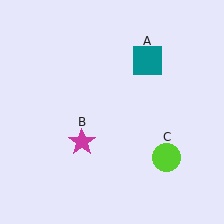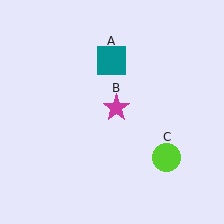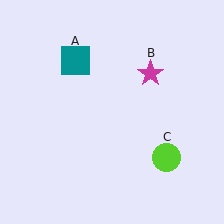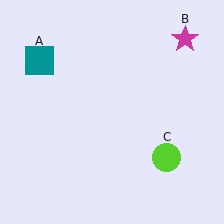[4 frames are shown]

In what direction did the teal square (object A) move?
The teal square (object A) moved left.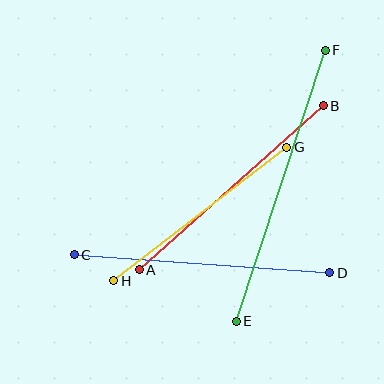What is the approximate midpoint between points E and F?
The midpoint is at approximately (281, 186) pixels.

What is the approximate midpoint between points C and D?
The midpoint is at approximately (202, 264) pixels.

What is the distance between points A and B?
The distance is approximately 246 pixels.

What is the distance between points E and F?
The distance is approximately 285 pixels.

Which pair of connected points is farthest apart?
Points E and F are farthest apart.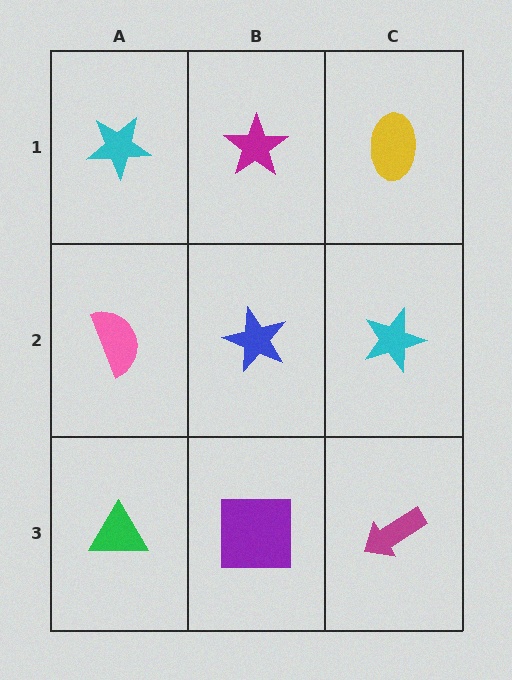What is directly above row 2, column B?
A magenta star.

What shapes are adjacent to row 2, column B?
A magenta star (row 1, column B), a purple square (row 3, column B), a pink semicircle (row 2, column A), a cyan star (row 2, column C).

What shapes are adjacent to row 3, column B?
A blue star (row 2, column B), a green triangle (row 3, column A), a magenta arrow (row 3, column C).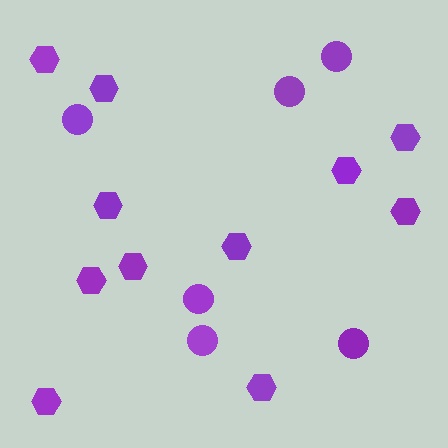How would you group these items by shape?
There are 2 groups: one group of hexagons (11) and one group of circles (6).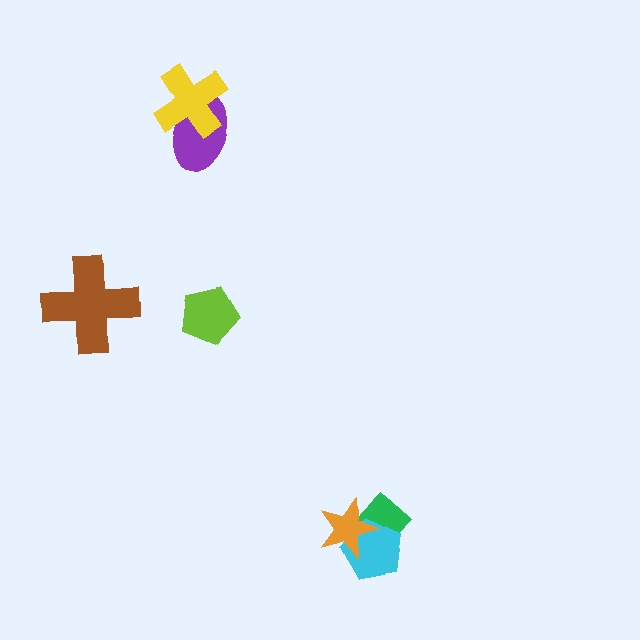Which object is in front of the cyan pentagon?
The orange star is in front of the cyan pentagon.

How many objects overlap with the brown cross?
0 objects overlap with the brown cross.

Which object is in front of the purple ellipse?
The yellow cross is in front of the purple ellipse.